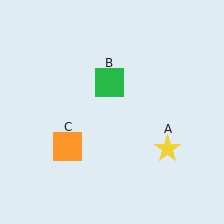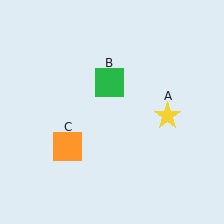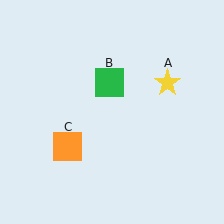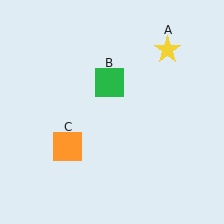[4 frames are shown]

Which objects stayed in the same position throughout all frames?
Green square (object B) and orange square (object C) remained stationary.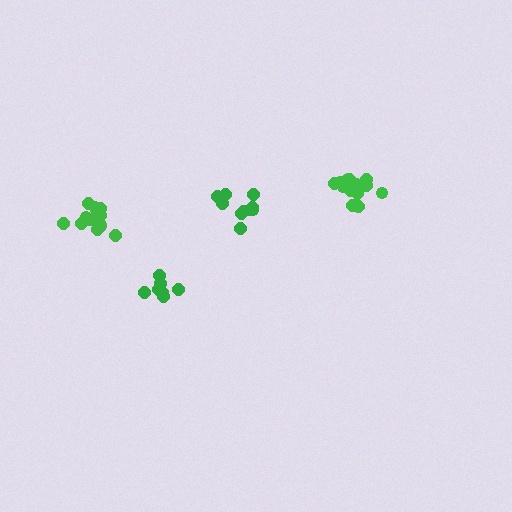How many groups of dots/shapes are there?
There are 4 groups.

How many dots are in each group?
Group 1: 12 dots, Group 2: 7 dots, Group 3: 13 dots, Group 4: 10 dots (42 total).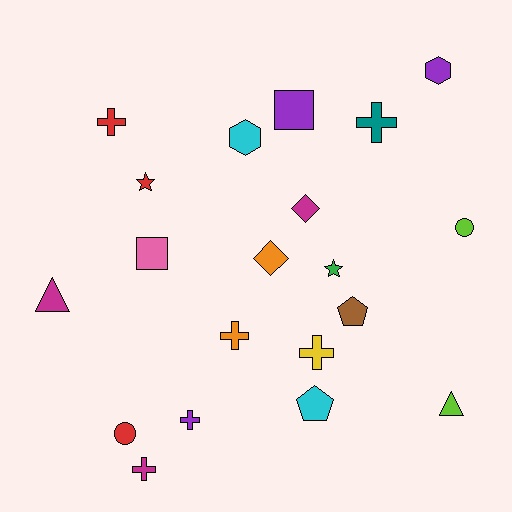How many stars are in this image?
There are 2 stars.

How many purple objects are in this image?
There are 3 purple objects.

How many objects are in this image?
There are 20 objects.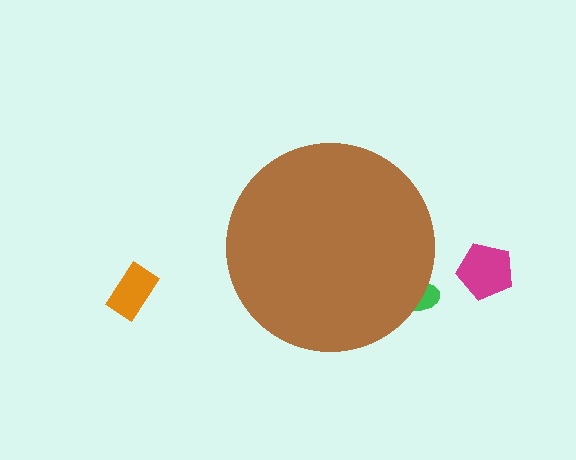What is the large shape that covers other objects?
A brown circle.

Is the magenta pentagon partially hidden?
No, the magenta pentagon is fully visible.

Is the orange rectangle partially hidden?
No, the orange rectangle is fully visible.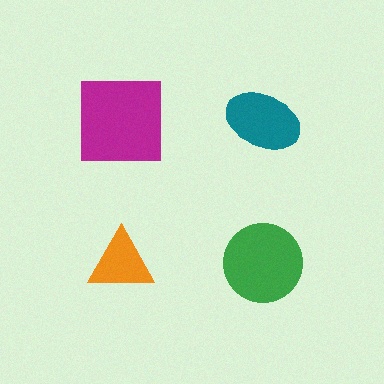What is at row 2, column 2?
A green circle.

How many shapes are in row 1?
2 shapes.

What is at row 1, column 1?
A magenta square.